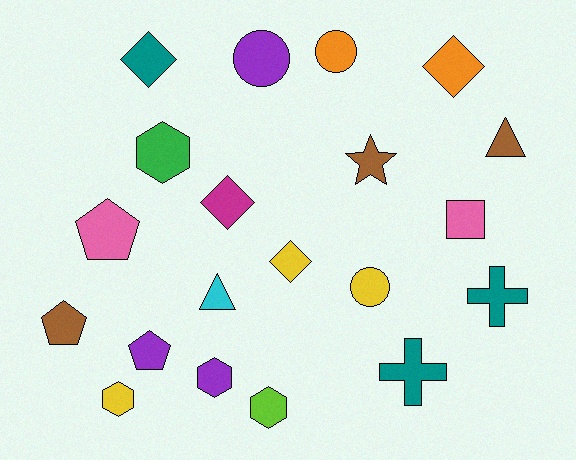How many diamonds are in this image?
There are 4 diamonds.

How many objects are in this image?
There are 20 objects.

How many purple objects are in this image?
There are 3 purple objects.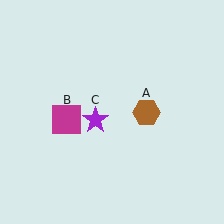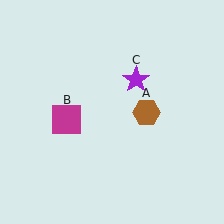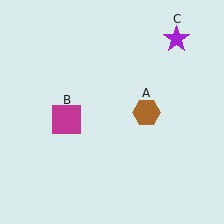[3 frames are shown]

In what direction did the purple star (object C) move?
The purple star (object C) moved up and to the right.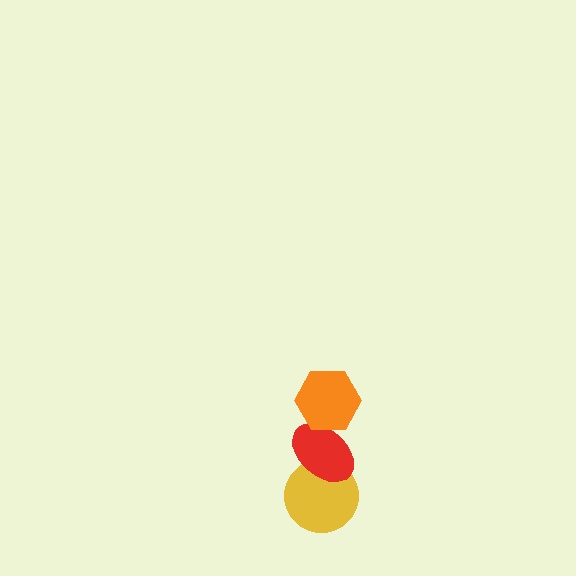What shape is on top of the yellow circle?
The red ellipse is on top of the yellow circle.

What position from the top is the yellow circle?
The yellow circle is 3rd from the top.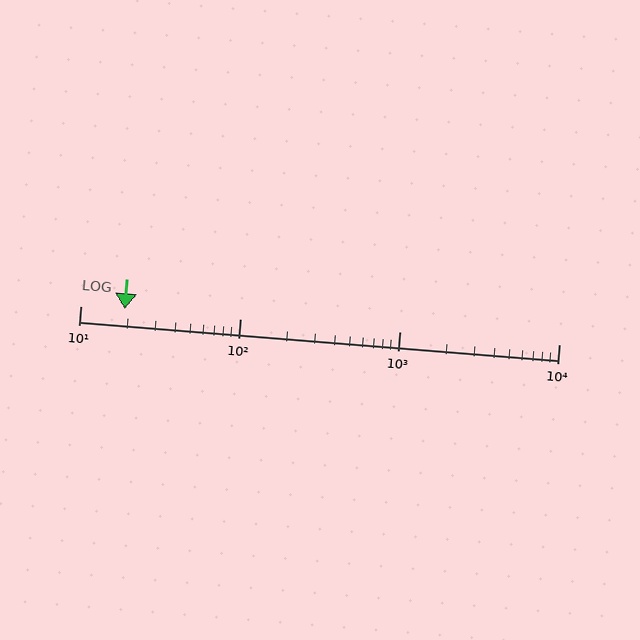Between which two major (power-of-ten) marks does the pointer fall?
The pointer is between 10 and 100.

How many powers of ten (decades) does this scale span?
The scale spans 3 decades, from 10 to 10000.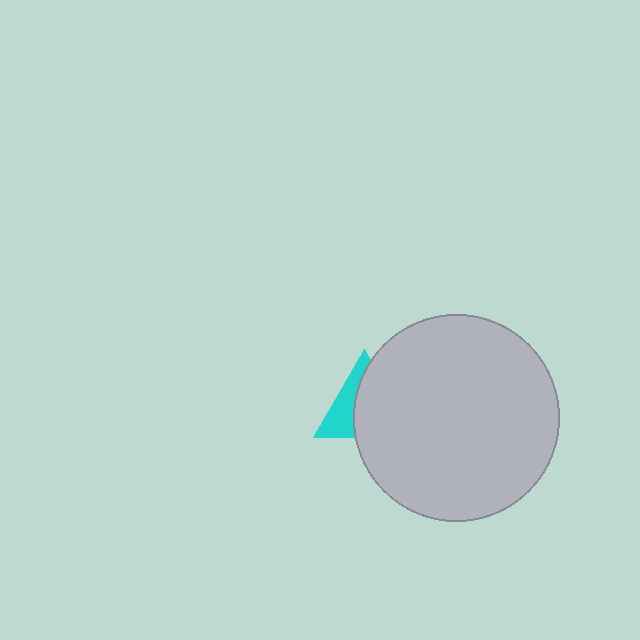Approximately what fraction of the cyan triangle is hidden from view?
Roughly 61% of the cyan triangle is hidden behind the light gray circle.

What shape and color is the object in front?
The object in front is a light gray circle.